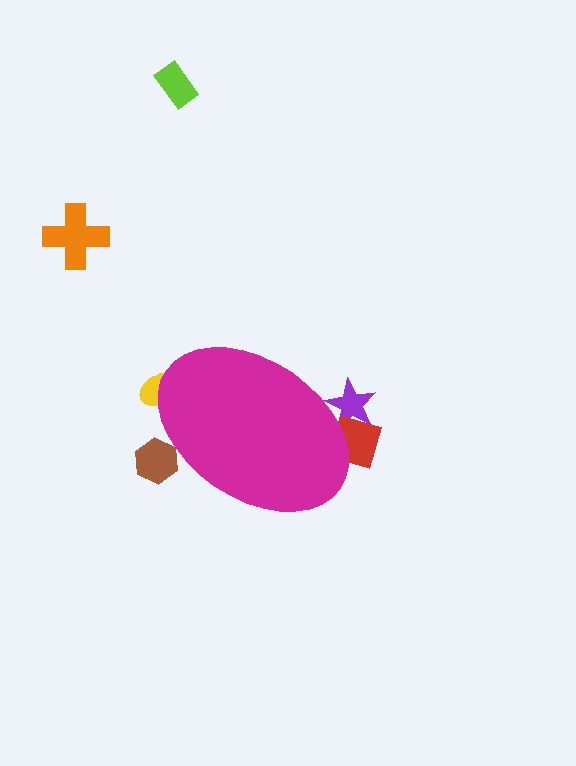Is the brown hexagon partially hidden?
Yes, the brown hexagon is partially hidden behind the magenta ellipse.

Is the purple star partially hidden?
Yes, the purple star is partially hidden behind the magenta ellipse.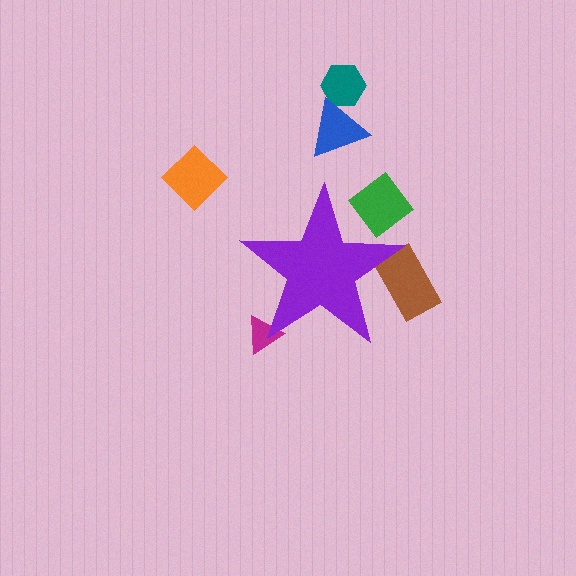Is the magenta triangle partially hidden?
Yes, the magenta triangle is partially hidden behind the purple star.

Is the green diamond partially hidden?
Yes, the green diamond is partially hidden behind the purple star.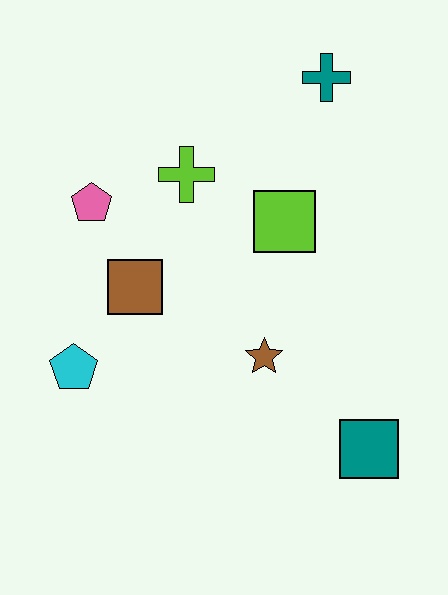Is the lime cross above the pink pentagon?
Yes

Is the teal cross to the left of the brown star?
No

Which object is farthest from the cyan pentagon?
The teal cross is farthest from the cyan pentagon.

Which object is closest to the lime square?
The lime cross is closest to the lime square.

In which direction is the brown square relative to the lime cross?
The brown square is below the lime cross.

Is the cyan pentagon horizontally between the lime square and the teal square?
No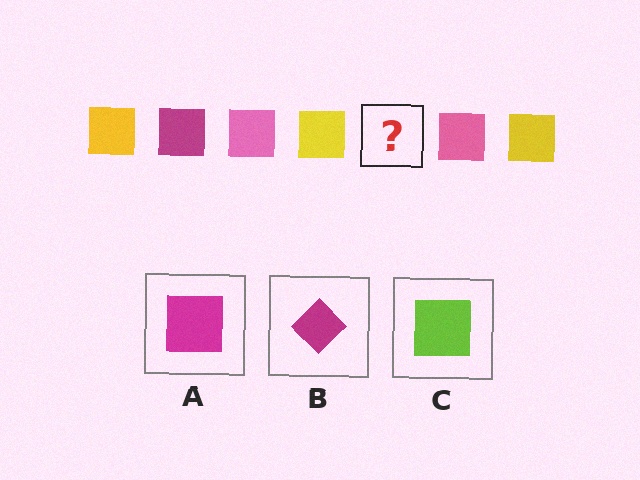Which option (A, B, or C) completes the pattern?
A.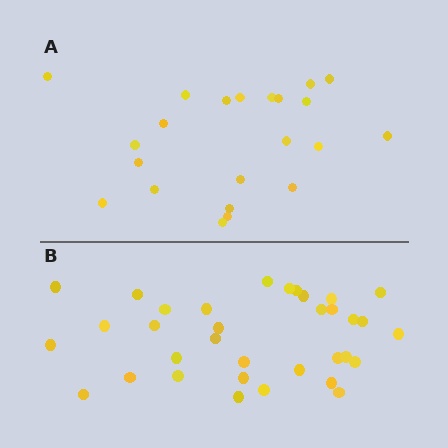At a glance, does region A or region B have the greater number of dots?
Region B (the bottom region) has more dots.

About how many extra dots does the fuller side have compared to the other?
Region B has roughly 12 or so more dots than region A.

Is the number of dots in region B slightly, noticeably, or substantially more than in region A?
Region B has substantially more. The ratio is roughly 1.5 to 1.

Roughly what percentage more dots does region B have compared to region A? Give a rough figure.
About 55% more.